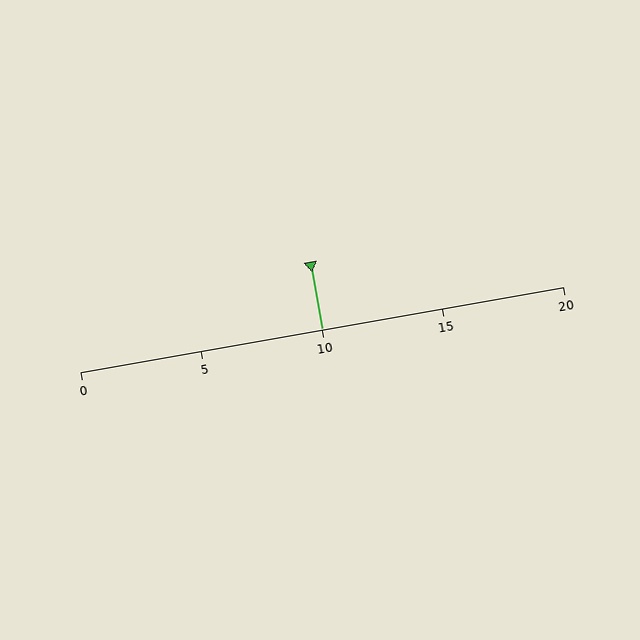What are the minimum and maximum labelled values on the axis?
The axis runs from 0 to 20.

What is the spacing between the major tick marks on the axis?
The major ticks are spaced 5 apart.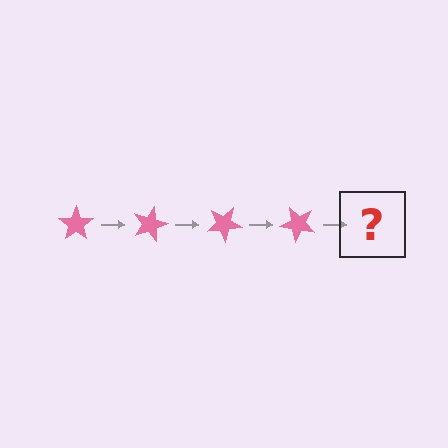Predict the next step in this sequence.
The next step is a pink star rotated 60 degrees.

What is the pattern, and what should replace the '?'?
The pattern is that the star rotates 15 degrees each step. The '?' should be a pink star rotated 60 degrees.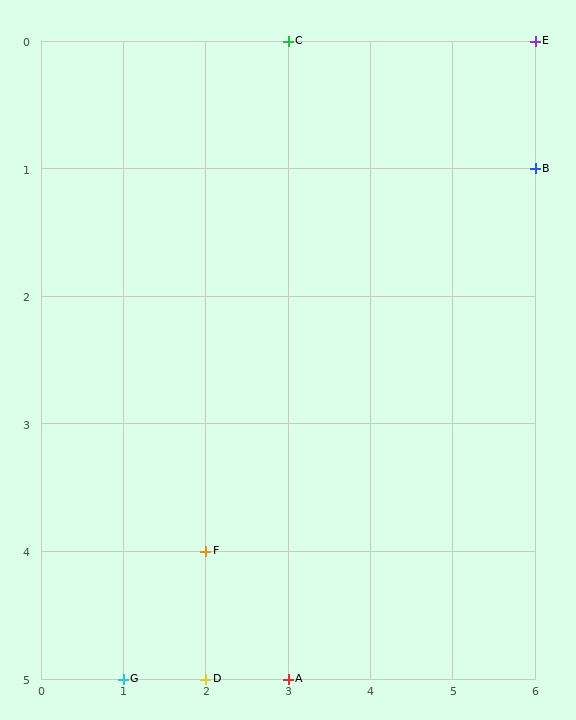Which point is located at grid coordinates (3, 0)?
Point C is at (3, 0).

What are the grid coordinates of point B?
Point B is at grid coordinates (6, 1).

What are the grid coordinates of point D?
Point D is at grid coordinates (2, 5).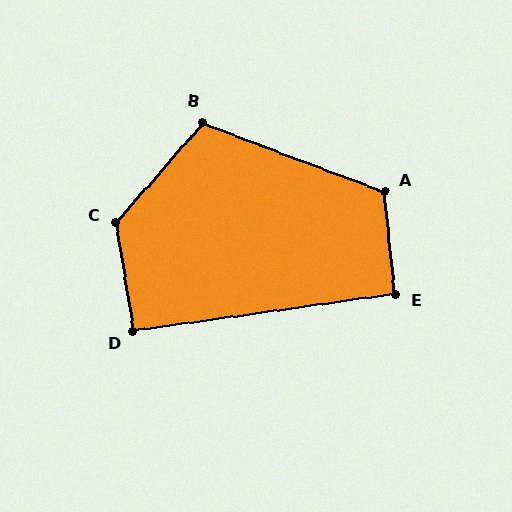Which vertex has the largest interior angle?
C, at approximately 130 degrees.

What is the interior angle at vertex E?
Approximately 93 degrees (approximately right).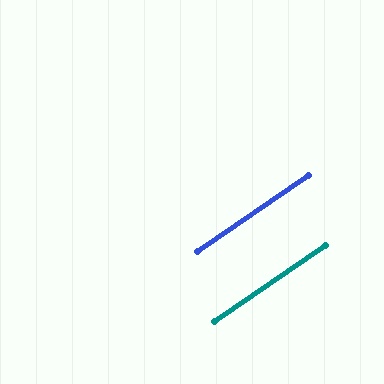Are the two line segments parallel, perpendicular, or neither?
Parallel — their directions differ by only 0.2°.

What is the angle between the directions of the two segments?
Approximately 0 degrees.